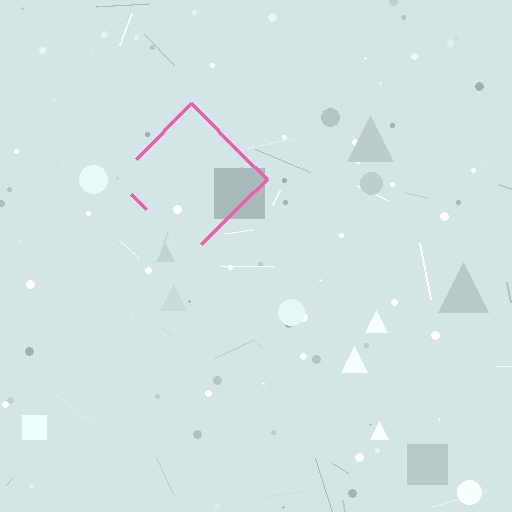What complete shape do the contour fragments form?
The contour fragments form a diamond.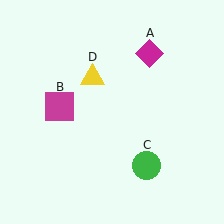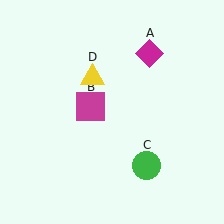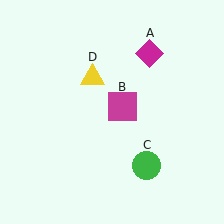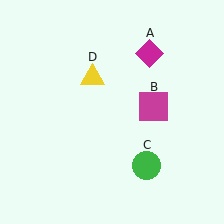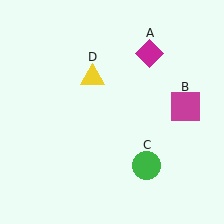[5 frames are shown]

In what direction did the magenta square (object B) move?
The magenta square (object B) moved right.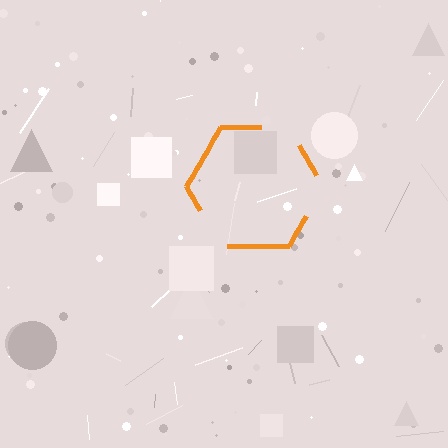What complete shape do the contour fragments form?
The contour fragments form a hexagon.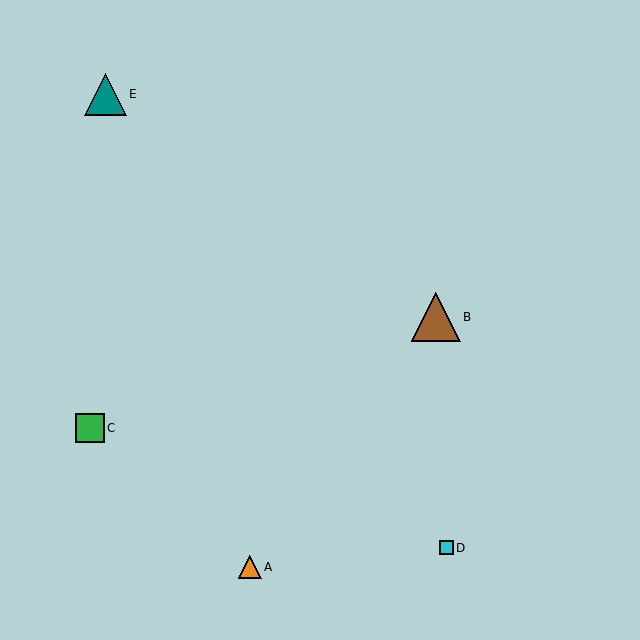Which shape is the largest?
The brown triangle (labeled B) is the largest.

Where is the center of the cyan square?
The center of the cyan square is at (446, 548).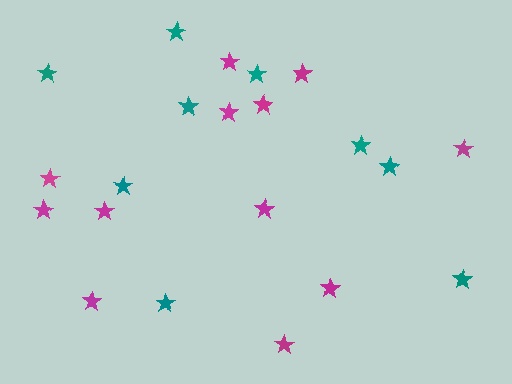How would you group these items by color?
There are 2 groups: one group of magenta stars (12) and one group of teal stars (9).